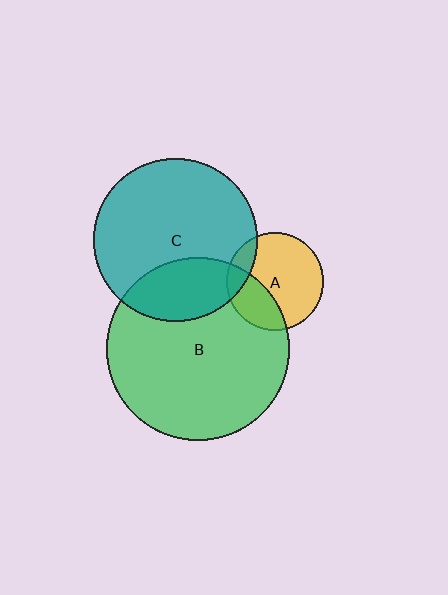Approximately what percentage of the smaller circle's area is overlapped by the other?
Approximately 15%.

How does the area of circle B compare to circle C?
Approximately 1.3 times.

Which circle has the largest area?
Circle B (green).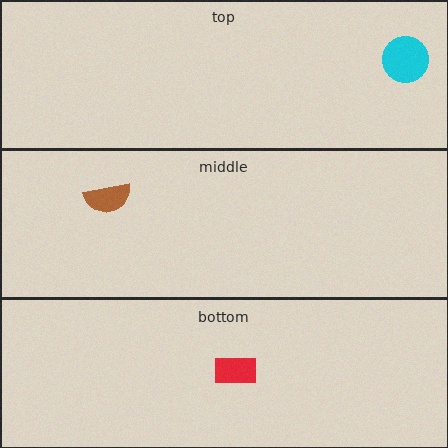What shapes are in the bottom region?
The red rectangle.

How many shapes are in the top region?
1.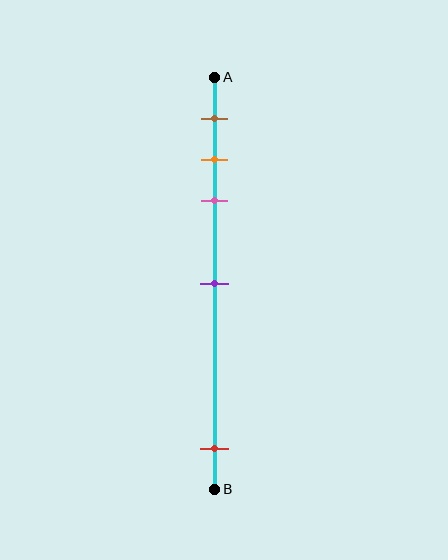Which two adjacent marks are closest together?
The orange and pink marks are the closest adjacent pair.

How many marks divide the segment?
There are 5 marks dividing the segment.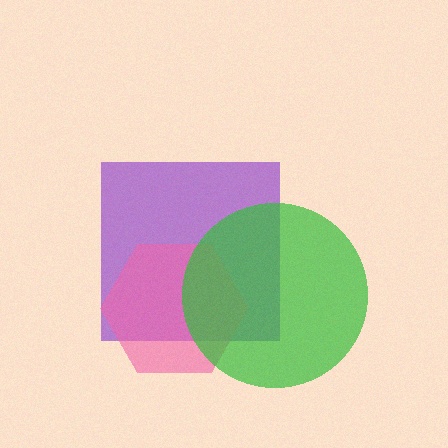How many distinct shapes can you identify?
There are 3 distinct shapes: a purple square, a pink hexagon, a green circle.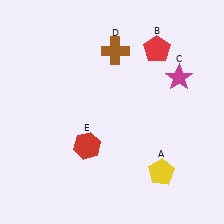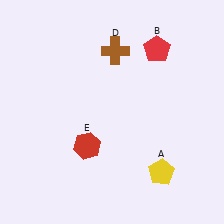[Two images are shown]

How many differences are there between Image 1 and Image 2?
There is 1 difference between the two images.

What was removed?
The magenta star (C) was removed in Image 2.